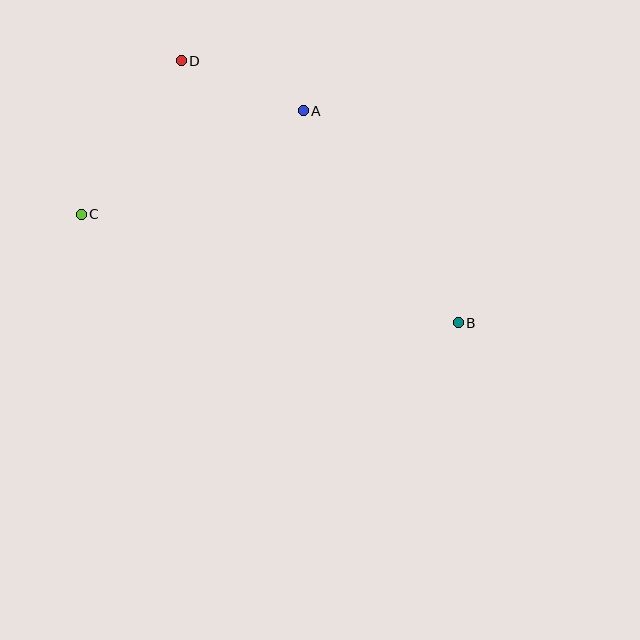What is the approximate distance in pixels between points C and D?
The distance between C and D is approximately 183 pixels.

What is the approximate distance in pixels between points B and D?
The distance between B and D is approximately 382 pixels.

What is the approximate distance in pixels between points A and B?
The distance between A and B is approximately 263 pixels.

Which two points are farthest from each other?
Points B and C are farthest from each other.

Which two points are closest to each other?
Points A and D are closest to each other.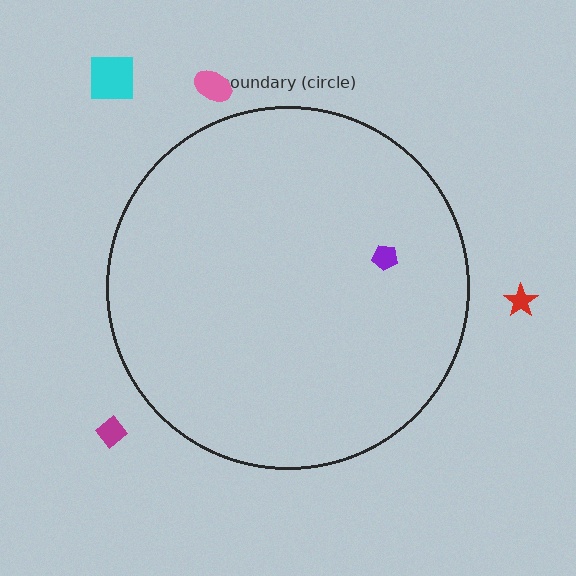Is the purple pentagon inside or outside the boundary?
Inside.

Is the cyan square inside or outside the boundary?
Outside.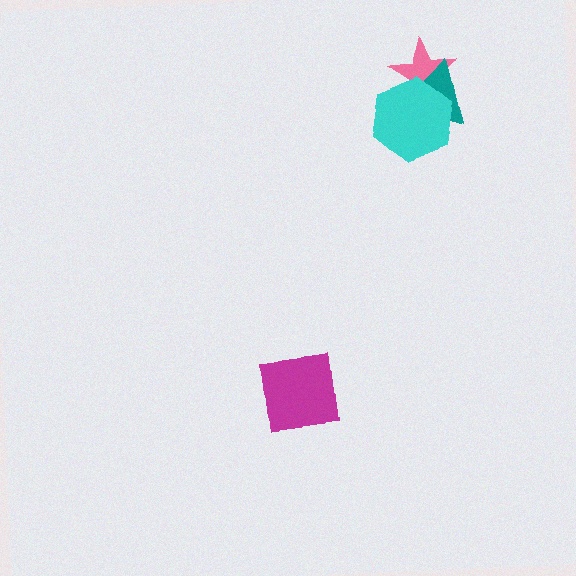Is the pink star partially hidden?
Yes, it is partially covered by another shape.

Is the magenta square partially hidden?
No, no other shape covers it.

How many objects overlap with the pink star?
2 objects overlap with the pink star.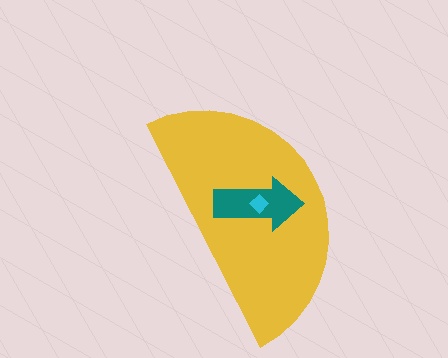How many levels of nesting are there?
3.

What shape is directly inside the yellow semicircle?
The teal arrow.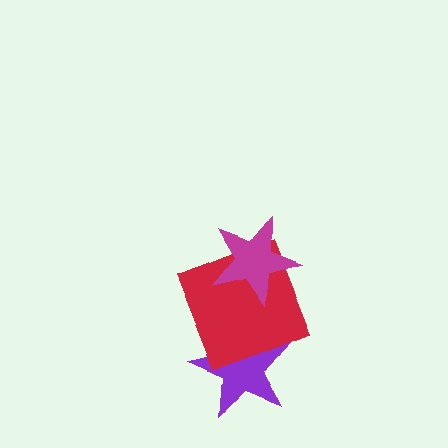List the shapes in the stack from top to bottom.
From top to bottom: the magenta star, the red square, the purple star.